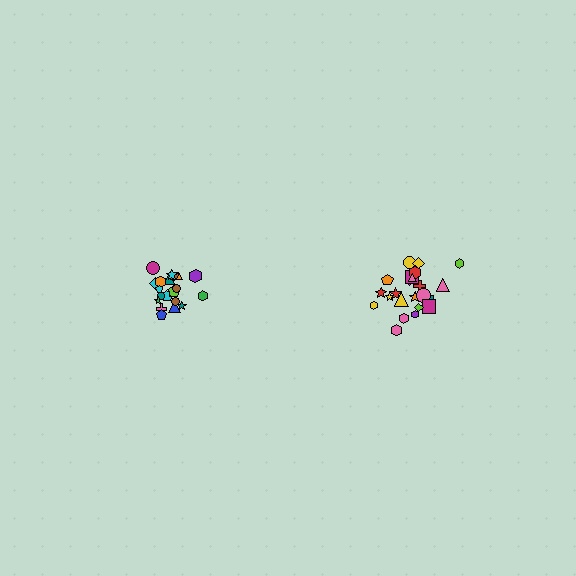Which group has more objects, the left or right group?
The right group.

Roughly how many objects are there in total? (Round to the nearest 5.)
Roughly 45 objects in total.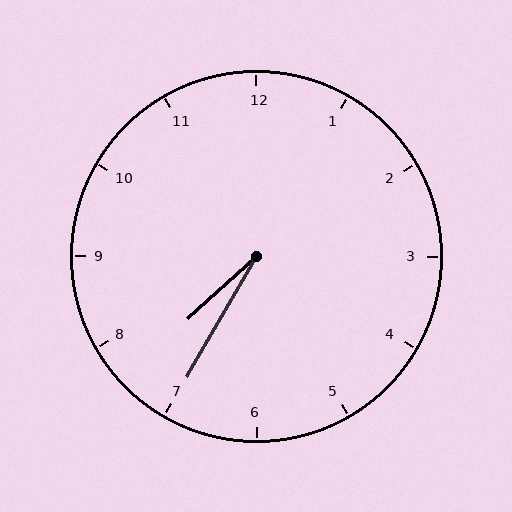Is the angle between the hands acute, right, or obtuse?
It is acute.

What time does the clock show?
7:35.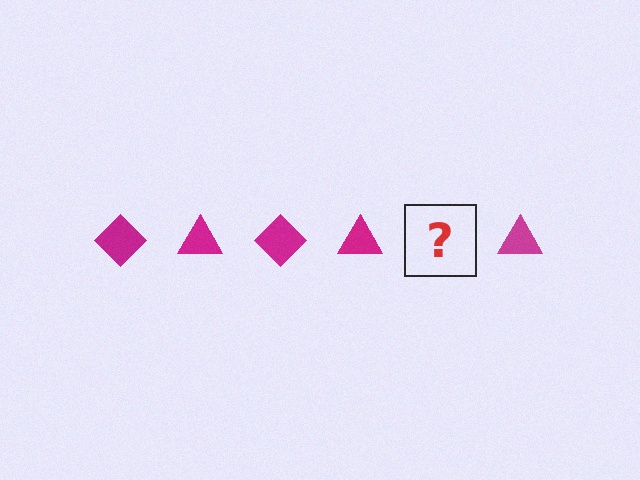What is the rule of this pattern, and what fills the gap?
The rule is that the pattern cycles through diamond, triangle shapes in magenta. The gap should be filled with a magenta diamond.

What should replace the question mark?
The question mark should be replaced with a magenta diamond.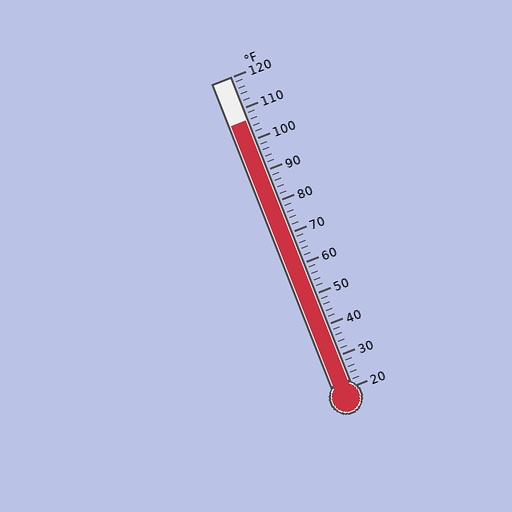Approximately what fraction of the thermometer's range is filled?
The thermometer is filled to approximately 85% of its range.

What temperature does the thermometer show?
The thermometer shows approximately 106°F.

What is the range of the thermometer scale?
The thermometer scale ranges from 20°F to 120°F.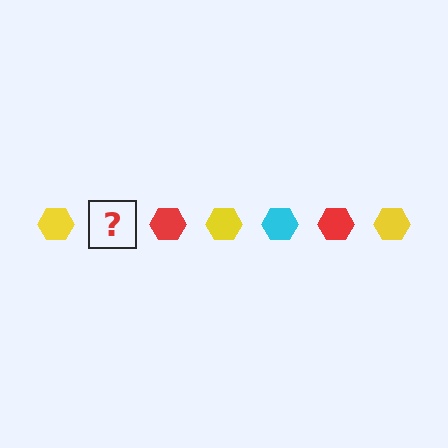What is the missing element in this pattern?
The missing element is a cyan hexagon.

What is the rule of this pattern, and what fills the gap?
The rule is that the pattern cycles through yellow, cyan, red hexagons. The gap should be filled with a cyan hexagon.